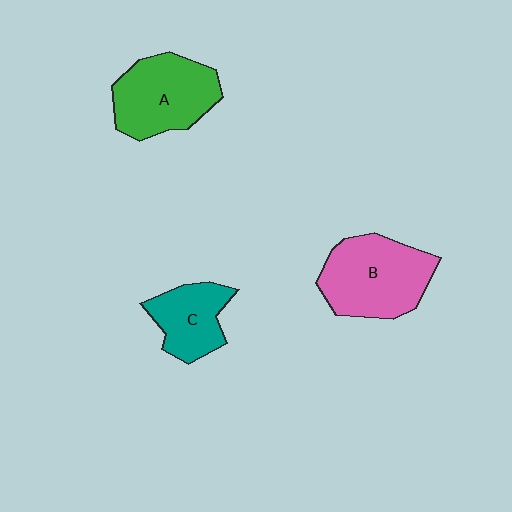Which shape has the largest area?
Shape B (pink).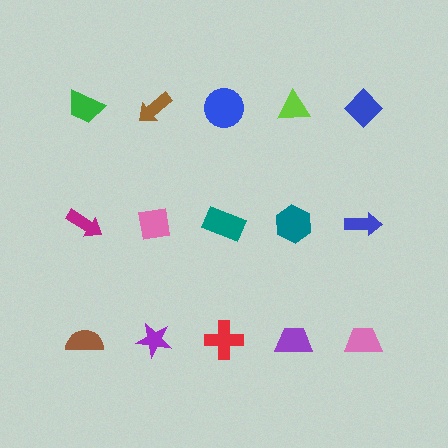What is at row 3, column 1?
A brown semicircle.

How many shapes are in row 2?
5 shapes.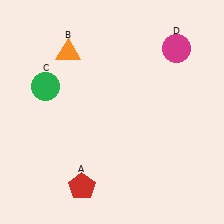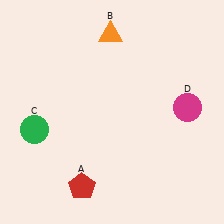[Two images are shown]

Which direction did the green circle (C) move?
The green circle (C) moved down.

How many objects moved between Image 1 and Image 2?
3 objects moved between the two images.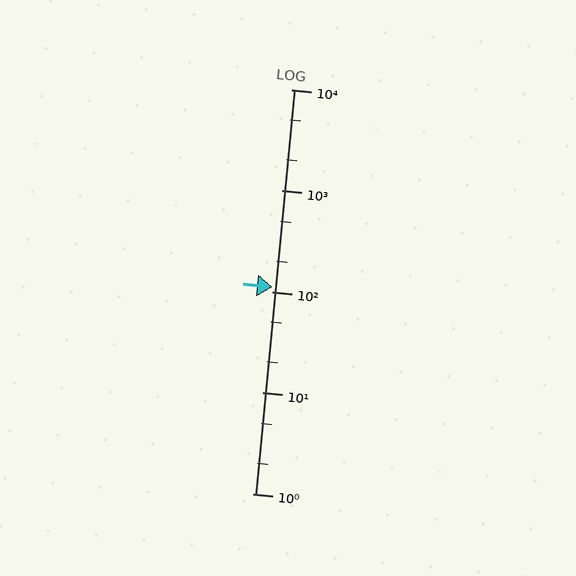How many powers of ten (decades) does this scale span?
The scale spans 4 decades, from 1 to 10000.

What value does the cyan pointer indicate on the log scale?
The pointer indicates approximately 110.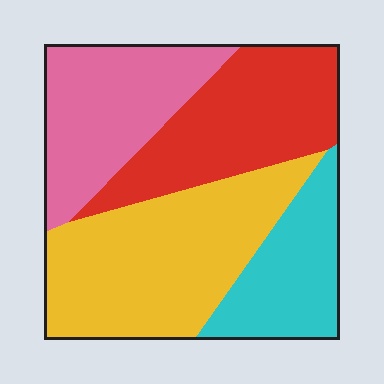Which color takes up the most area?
Yellow, at roughly 35%.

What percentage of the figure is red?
Red covers 26% of the figure.